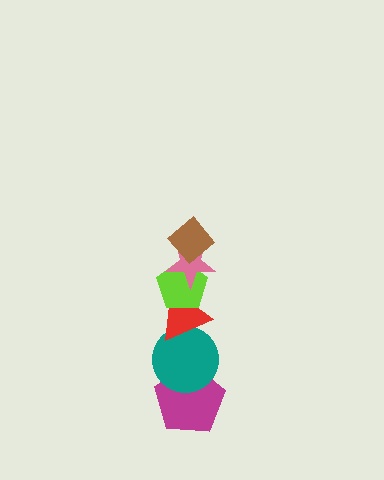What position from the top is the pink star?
The pink star is 2nd from the top.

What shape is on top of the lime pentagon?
The pink star is on top of the lime pentagon.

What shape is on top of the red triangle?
The lime pentagon is on top of the red triangle.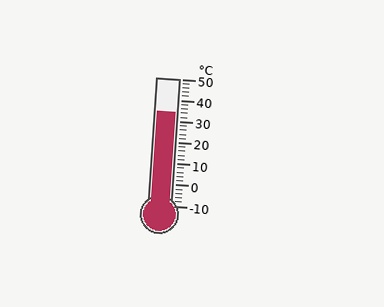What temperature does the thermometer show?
The thermometer shows approximately 34°C.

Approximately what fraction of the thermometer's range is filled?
The thermometer is filled to approximately 75% of its range.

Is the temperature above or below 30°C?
The temperature is above 30°C.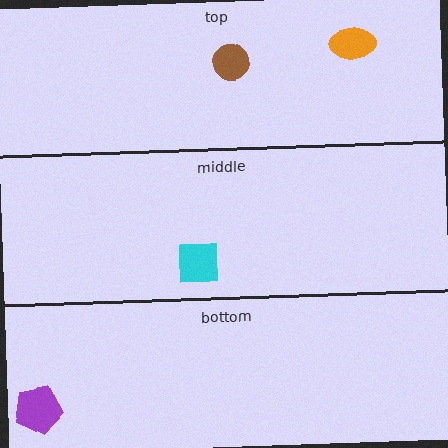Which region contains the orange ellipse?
The top region.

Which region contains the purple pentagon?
The bottom region.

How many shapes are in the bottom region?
1.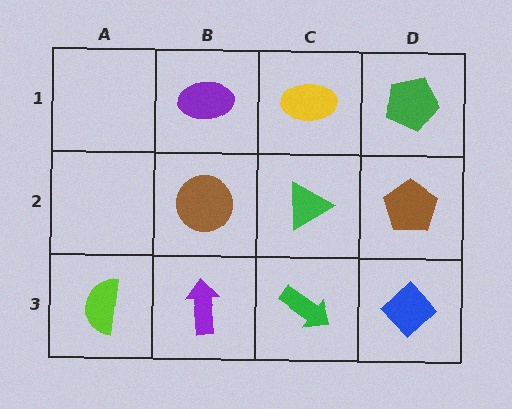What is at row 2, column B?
A brown circle.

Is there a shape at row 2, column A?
No, that cell is empty.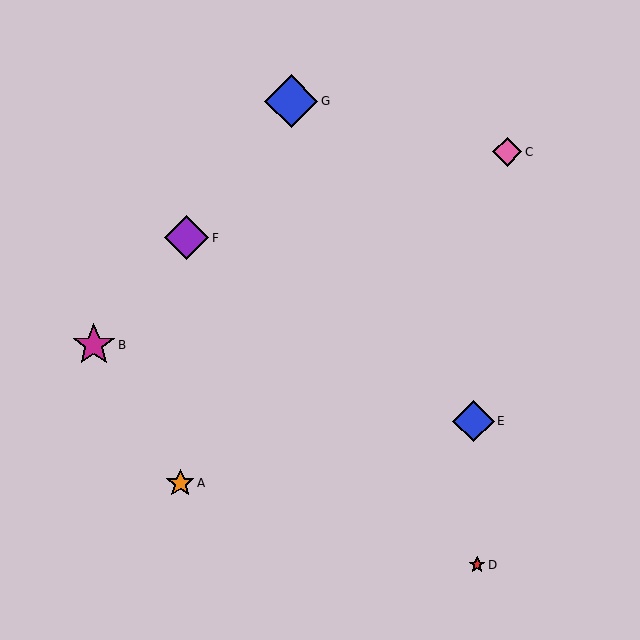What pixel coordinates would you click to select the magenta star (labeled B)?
Click at (94, 345) to select the magenta star B.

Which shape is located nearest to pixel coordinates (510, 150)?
The pink diamond (labeled C) at (507, 152) is nearest to that location.